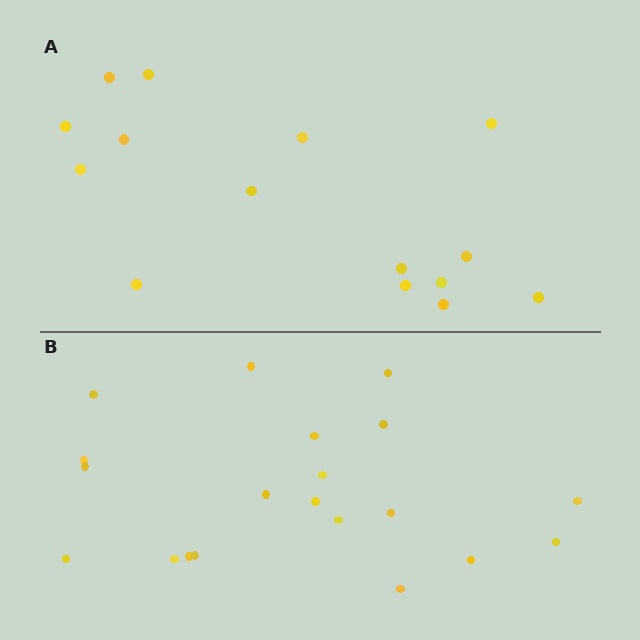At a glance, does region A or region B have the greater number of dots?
Region B (the bottom region) has more dots.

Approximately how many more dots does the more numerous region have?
Region B has about 5 more dots than region A.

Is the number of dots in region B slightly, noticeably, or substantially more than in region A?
Region B has noticeably more, but not dramatically so. The ratio is roughly 1.3 to 1.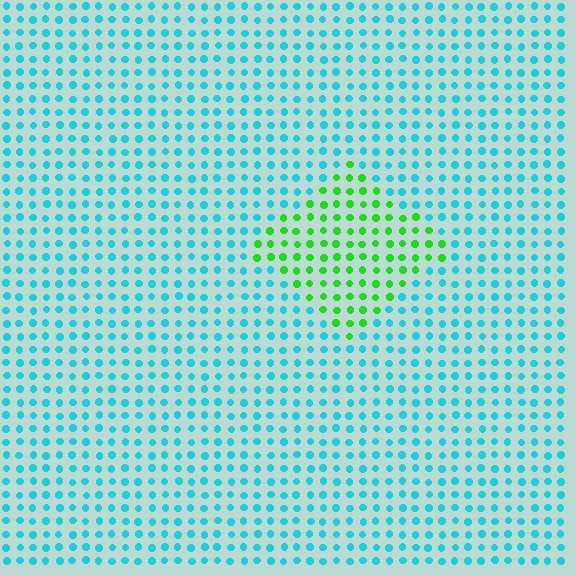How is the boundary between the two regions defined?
The boundary is defined purely by a slight shift in hue (about 64 degrees). Spacing, size, and orientation are identical on both sides.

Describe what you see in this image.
The image is filled with small cyan elements in a uniform arrangement. A diamond-shaped region is visible where the elements are tinted to a slightly different hue, forming a subtle color boundary.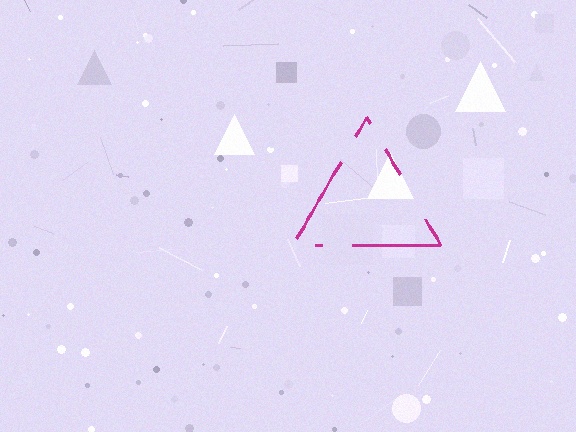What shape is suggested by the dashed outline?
The dashed outline suggests a triangle.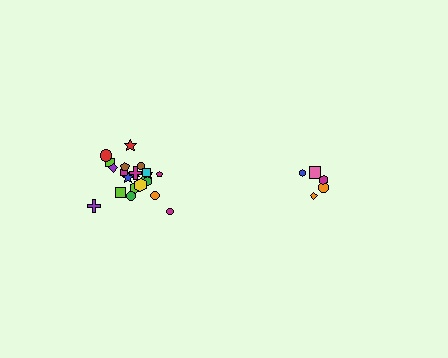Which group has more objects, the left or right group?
The left group.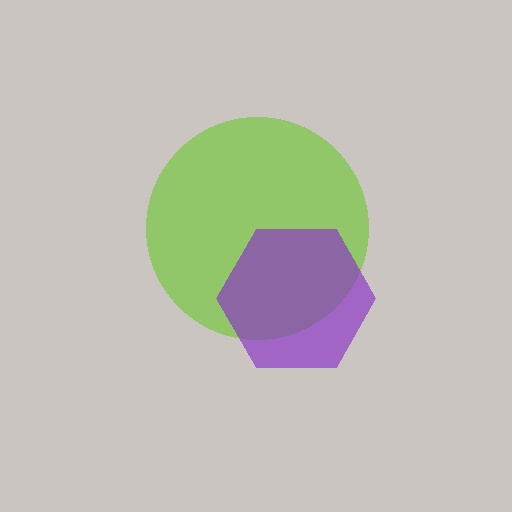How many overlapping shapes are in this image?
There are 2 overlapping shapes in the image.